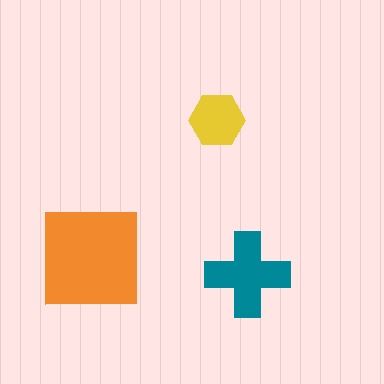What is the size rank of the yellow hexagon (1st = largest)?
3rd.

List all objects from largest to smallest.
The orange square, the teal cross, the yellow hexagon.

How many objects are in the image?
There are 3 objects in the image.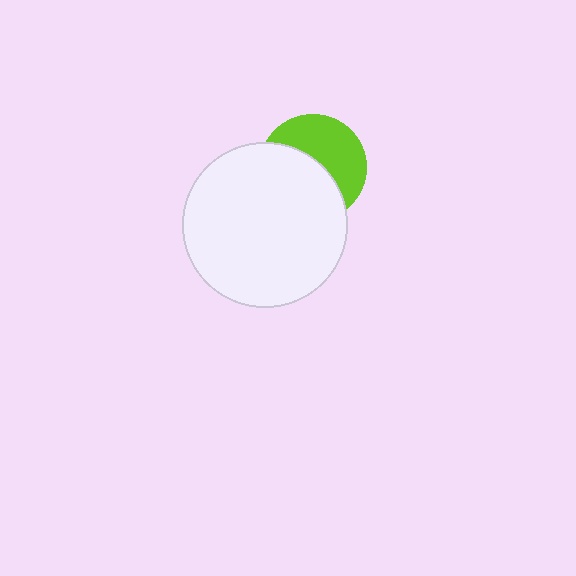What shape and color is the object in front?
The object in front is a white circle.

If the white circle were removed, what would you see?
You would see the complete lime circle.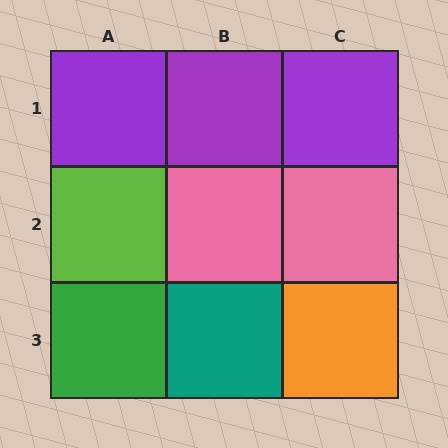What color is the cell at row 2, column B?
Pink.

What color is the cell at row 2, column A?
Lime.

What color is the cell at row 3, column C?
Orange.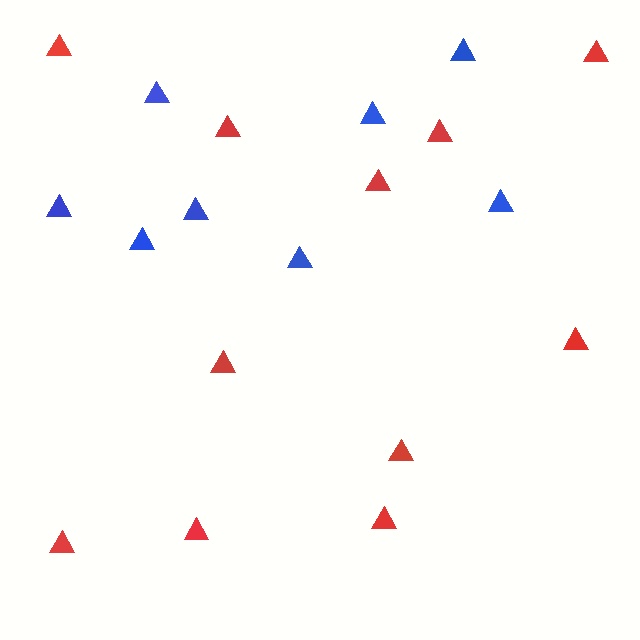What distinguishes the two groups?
There are 2 groups: one group of blue triangles (8) and one group of red triangles (11).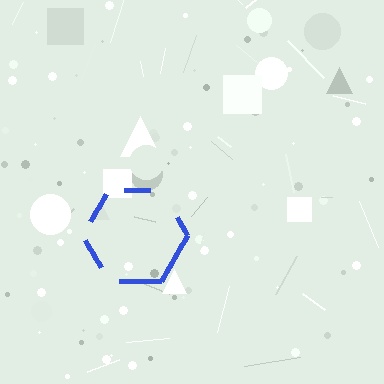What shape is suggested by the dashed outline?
The dashed outline suggests a hexagon.